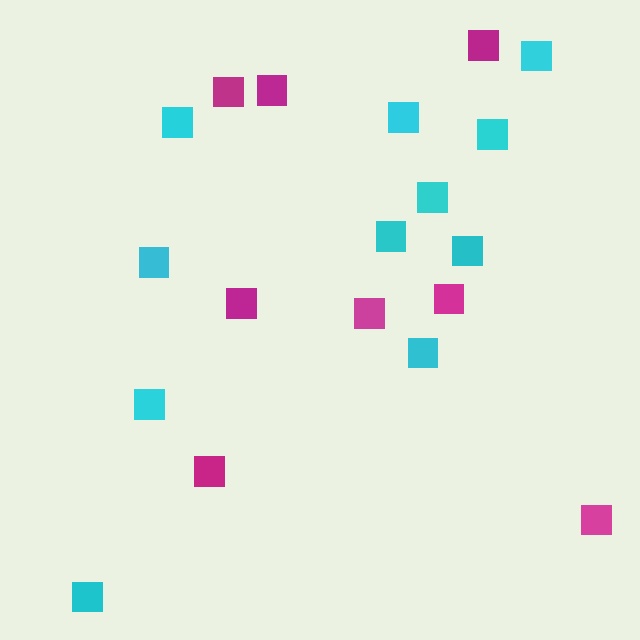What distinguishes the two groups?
There are 2 groups: one group of magenta squares (8) and one group of cyan squares (11).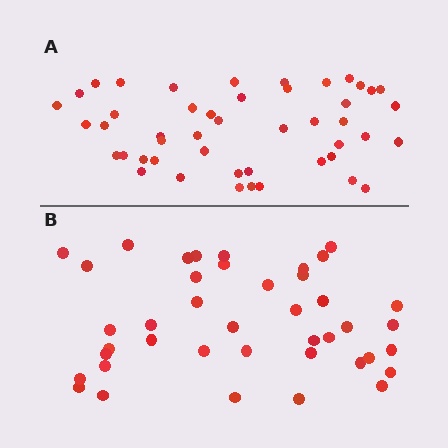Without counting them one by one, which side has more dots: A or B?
Region A (the top region) has more dots.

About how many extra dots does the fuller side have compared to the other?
Region A has about 6 more dots than region B.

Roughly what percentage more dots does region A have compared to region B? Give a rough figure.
About 15% more.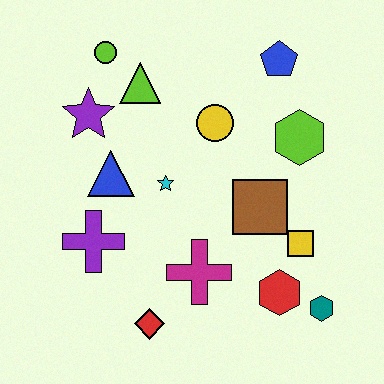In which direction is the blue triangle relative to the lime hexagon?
The blue triangle is to the left of the lime hexagon.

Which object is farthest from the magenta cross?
The lime circle is farthest from the magenta cross.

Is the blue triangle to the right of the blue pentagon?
No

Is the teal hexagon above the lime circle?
No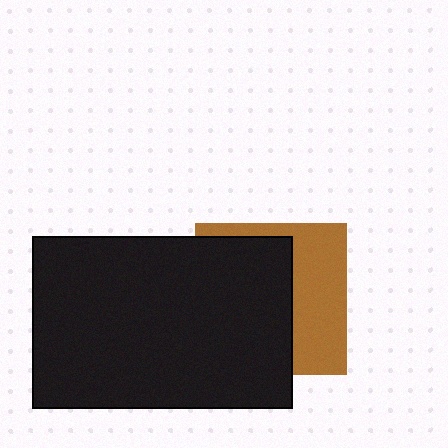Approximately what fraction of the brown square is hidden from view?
Roughly 59% of the brown square is hidden behind the black rectangle.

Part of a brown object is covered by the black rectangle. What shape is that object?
It is a square.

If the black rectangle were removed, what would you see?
You would see the complete brown square.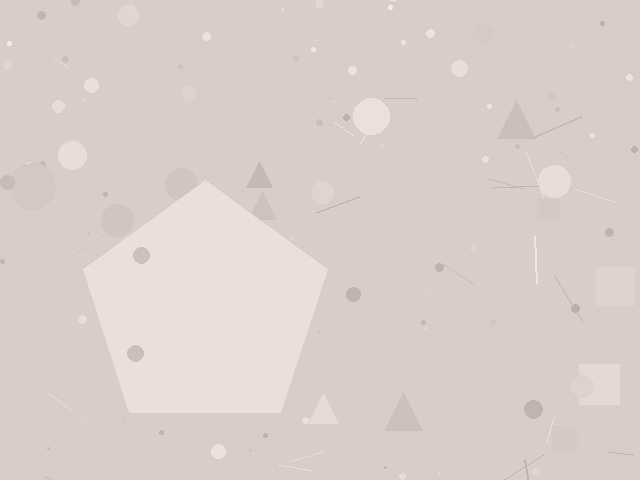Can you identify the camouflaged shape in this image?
The camouflaged shape is a pentagon.